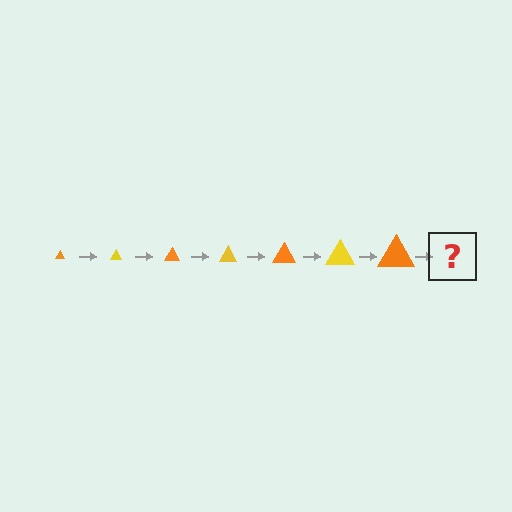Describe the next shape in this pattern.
It should be a yellow triangle, larger than the previous one.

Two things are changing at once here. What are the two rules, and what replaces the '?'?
The two rules are that the triangle grows larger each step and the color cycles through orange and yellow. The '?' should be a yellow triangle, larger than the previous one.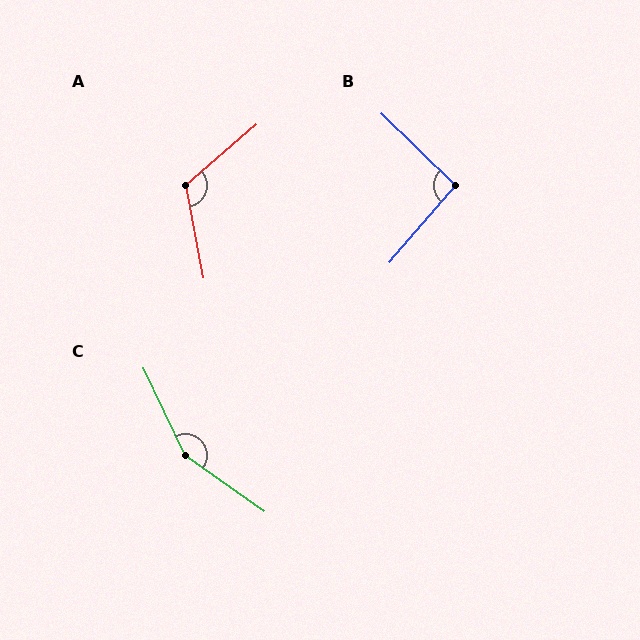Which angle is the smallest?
B, at approximately 93 degrees.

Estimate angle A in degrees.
Approximately 120 degrees.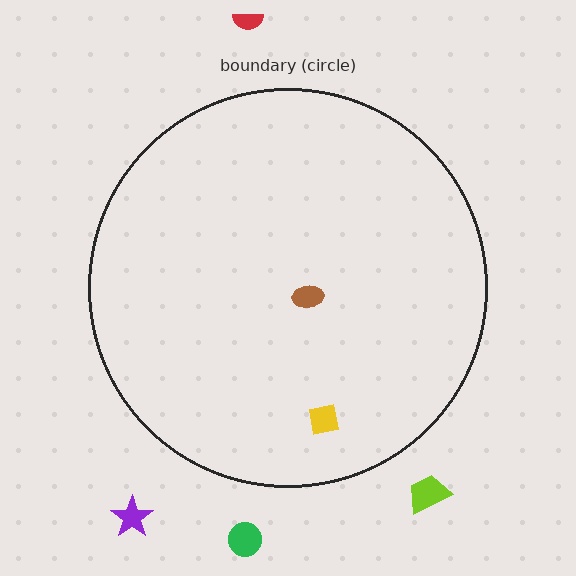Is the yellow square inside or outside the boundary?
Inside.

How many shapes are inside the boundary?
2 inside, 4 outside.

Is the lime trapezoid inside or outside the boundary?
Outside.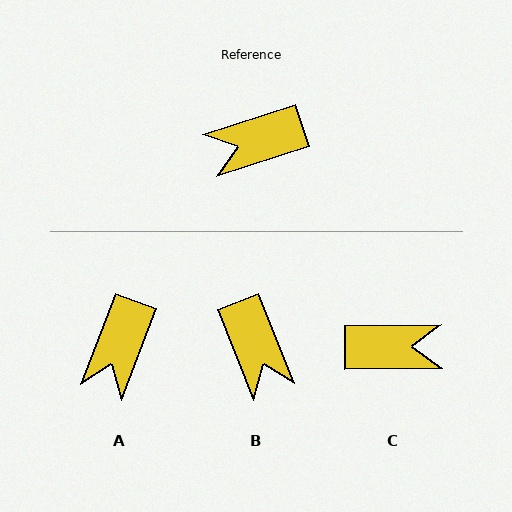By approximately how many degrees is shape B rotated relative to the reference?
Approximately 94 degrees counter-clockwise.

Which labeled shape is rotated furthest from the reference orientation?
C, about 163 degrees away.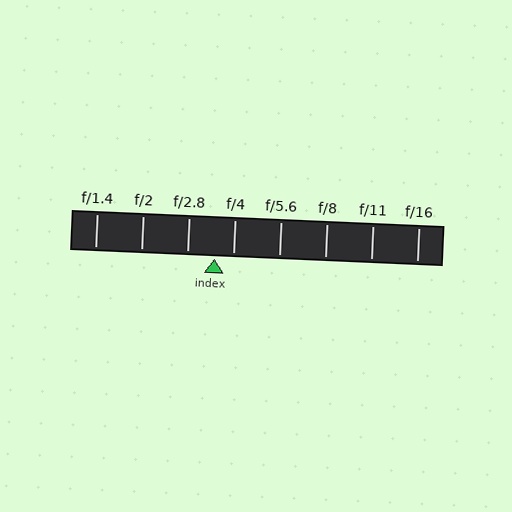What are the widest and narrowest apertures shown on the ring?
The widest aperture shown is f/1.4 and the narrowest is f/16.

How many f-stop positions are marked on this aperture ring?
There are 8 f-stop positions marked.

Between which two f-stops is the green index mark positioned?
The index mark is between f/2.8 and f/4.